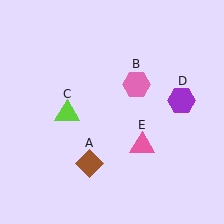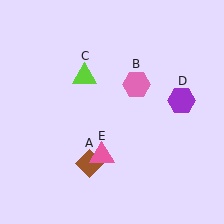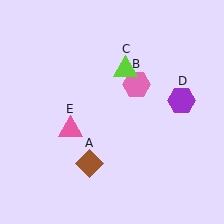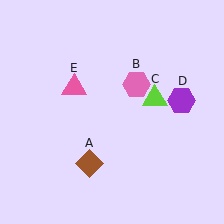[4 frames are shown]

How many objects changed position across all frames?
2 objects changed position: lime triangle (object C), pink triangle (object E).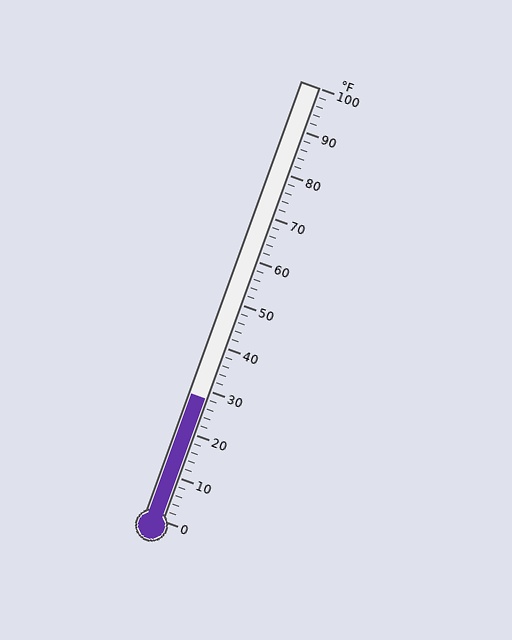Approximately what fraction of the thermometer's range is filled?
The thermometer is filled to approximately 30% of its range.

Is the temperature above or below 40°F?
The temperature is below 40°F.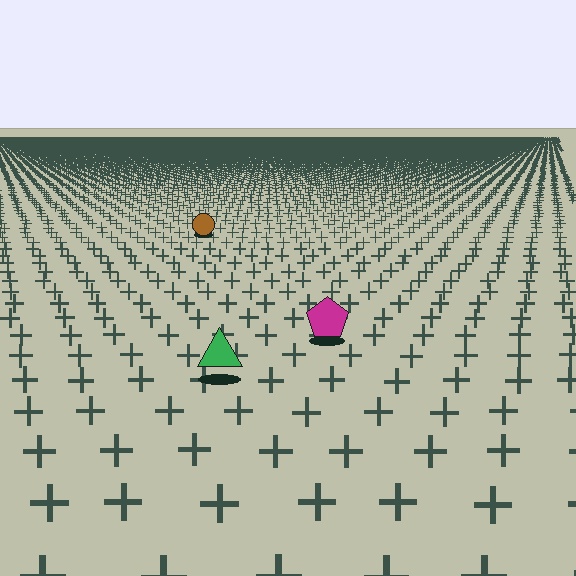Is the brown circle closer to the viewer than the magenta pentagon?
No. The magenta pentagon is closer — you can tell from the texture gradient: the ground texture is coarser near it.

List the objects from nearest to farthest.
From nearest to farthest: the green triangle, the magenta pentagon, the brown circle.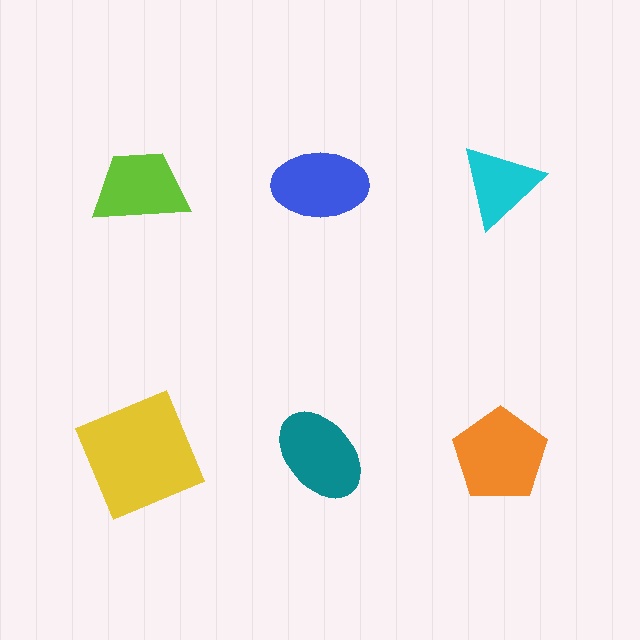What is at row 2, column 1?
A yellow square.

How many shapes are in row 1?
3 shapes.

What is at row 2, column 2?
A teal ellipse.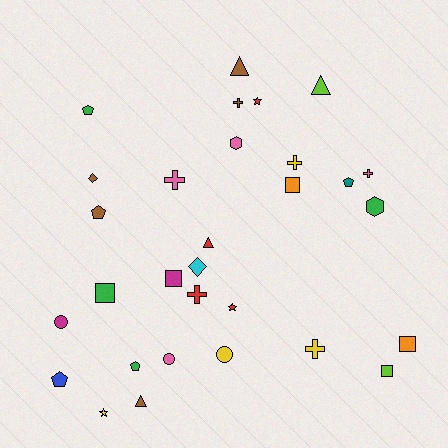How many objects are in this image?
There are 30 objects.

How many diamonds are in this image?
There are 2 diamonds.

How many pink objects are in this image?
There are 4 pink objects.